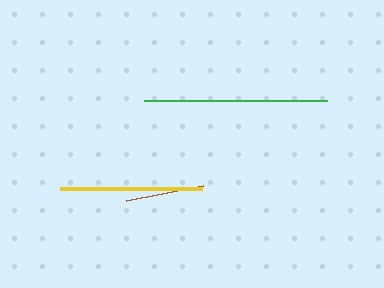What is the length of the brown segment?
The brown segment is approximately 78 pixels long.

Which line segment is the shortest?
The brown line is the shortest at approximately 78 pixels.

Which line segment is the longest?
The green line is the longest at approximately 183 pixels.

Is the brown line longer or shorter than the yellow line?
The yellow line is longer than the brown line.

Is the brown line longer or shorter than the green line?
The green line is longer than the brown line.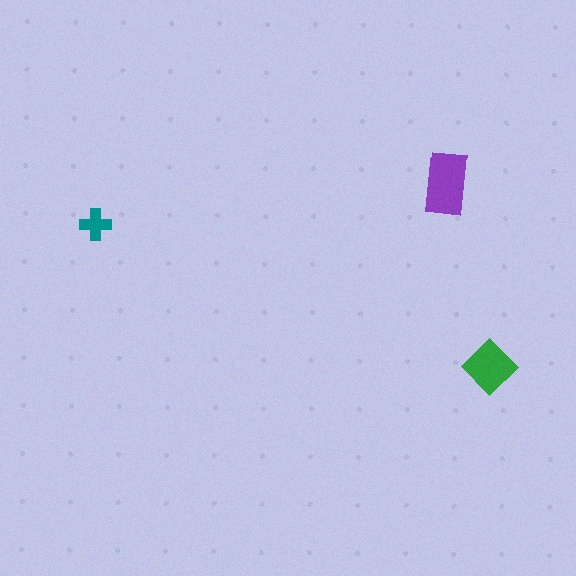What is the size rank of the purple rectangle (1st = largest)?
1st.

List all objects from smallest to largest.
The teal cross, the green diamond, the purple rectangle.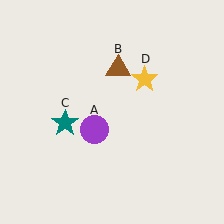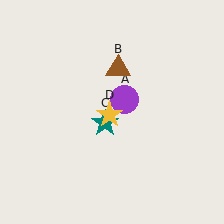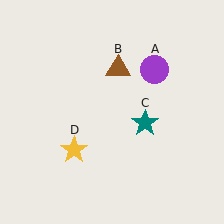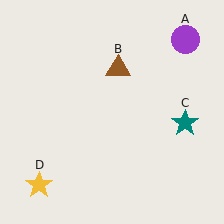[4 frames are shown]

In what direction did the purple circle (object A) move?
The purple circle (object A) moved up and to the right.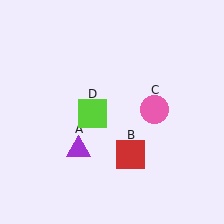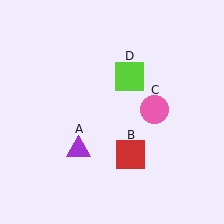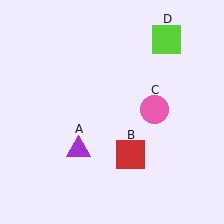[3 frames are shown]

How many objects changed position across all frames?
1 object changed position: lime square (object D).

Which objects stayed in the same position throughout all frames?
Purple triangle (object A) and red square (object B) and pink circle (object C) remained stationary.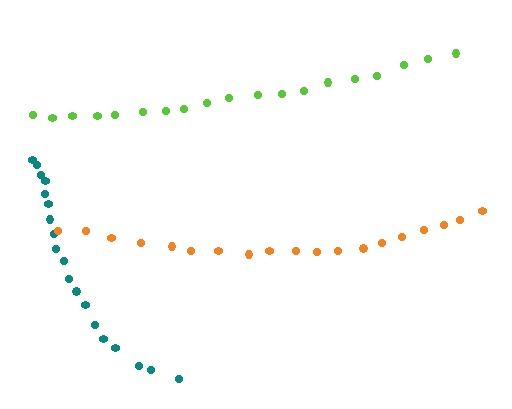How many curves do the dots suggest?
There are 3 distinct paths.